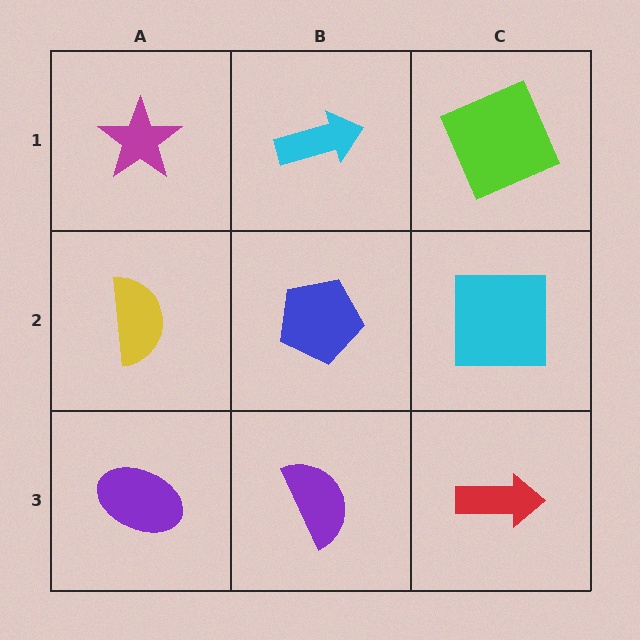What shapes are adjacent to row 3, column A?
A yellow semicircle (row 2, column A), a purple semicircle (row 3, column B).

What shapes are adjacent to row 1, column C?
A cyan square (row 2, column C), a cyan arrow (row 1, column B).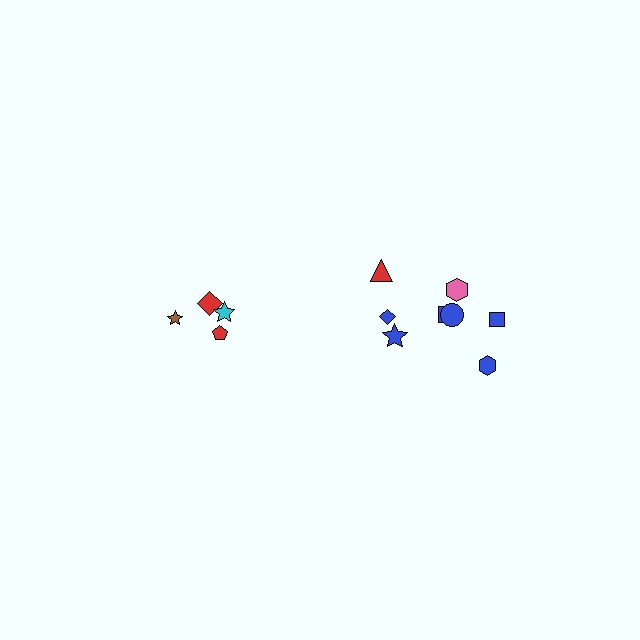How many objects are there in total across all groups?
There are 12 objects.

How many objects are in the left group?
There are 4 objects.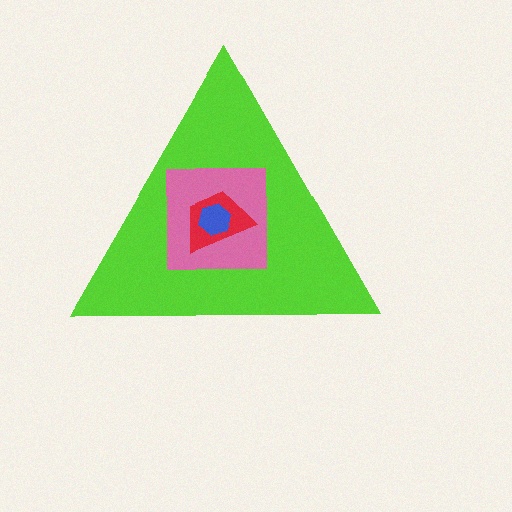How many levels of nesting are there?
4.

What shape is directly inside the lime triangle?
The pink square.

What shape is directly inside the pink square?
The red trapezoid.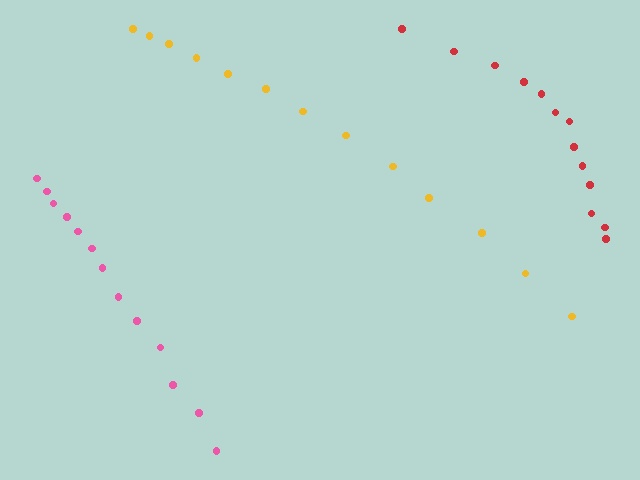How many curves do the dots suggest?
There are 3 distinct paths.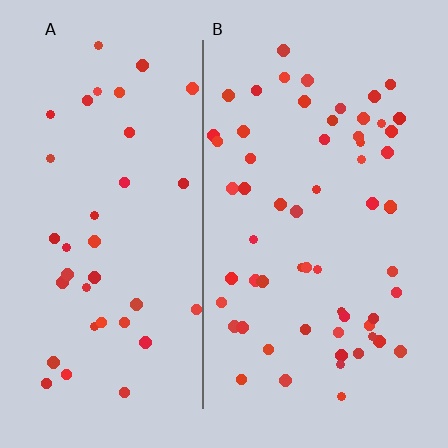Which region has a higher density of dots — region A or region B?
B (the right).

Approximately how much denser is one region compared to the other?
Approximately 1.6× — region B over region A.